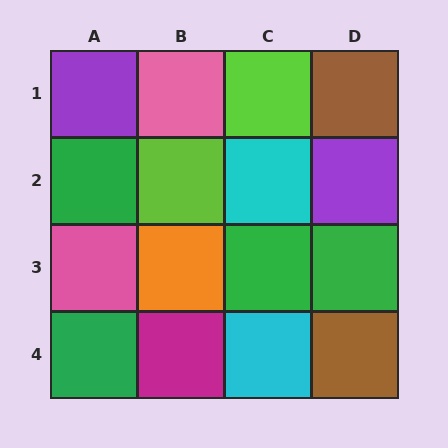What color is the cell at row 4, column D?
Brown.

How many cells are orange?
1 cell is orange.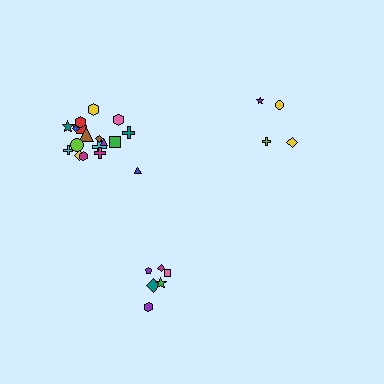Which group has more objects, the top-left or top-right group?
The top-left group.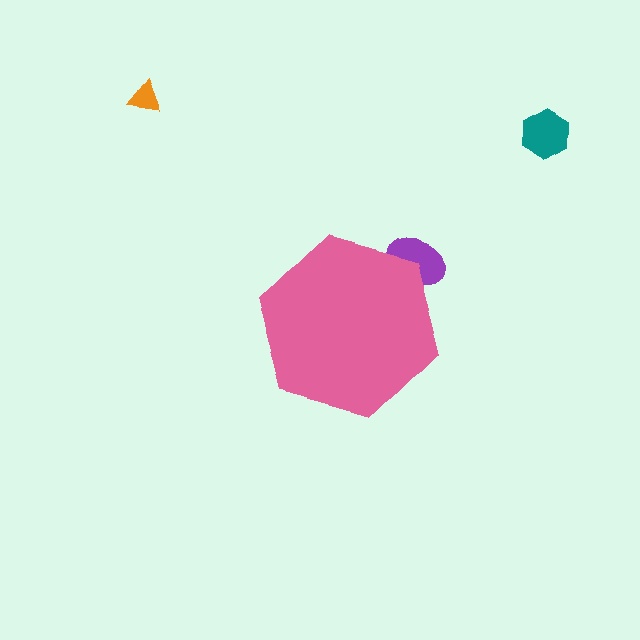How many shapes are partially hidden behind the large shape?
1 shape is partially hidden.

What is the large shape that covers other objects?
A pink hexagon.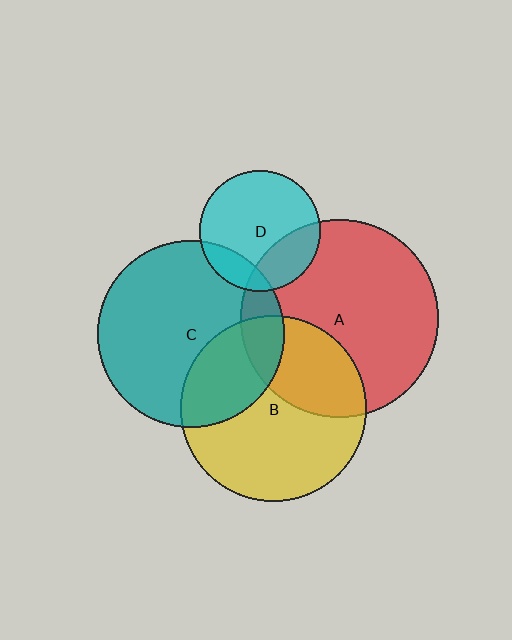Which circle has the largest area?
Circle A (red).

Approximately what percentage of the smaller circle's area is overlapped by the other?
Approximately 25%.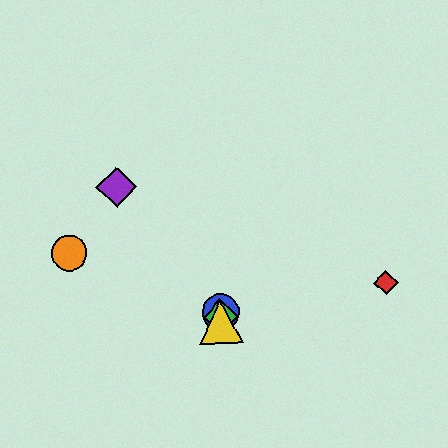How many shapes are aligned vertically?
3 shapes (the blue circle, the green diamond, the yellow triangle) are aligned vertically.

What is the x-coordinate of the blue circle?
The blue circle is at x≈220.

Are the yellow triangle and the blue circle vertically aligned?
Yes, both are at x≈221.